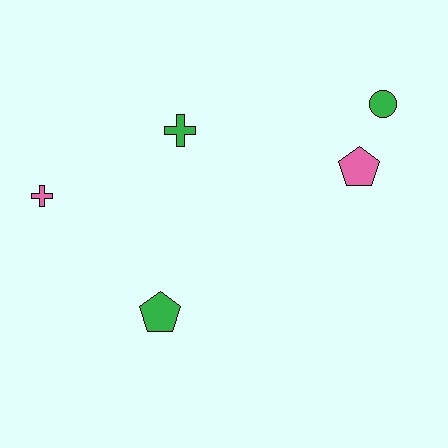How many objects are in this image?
There are 5 objects.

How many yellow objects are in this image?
There are no yellow objects.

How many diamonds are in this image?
There are no diamonds.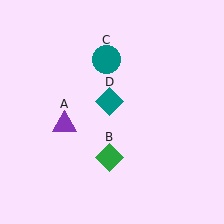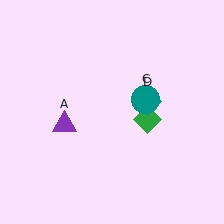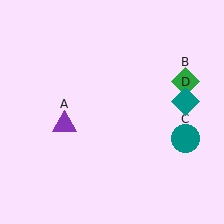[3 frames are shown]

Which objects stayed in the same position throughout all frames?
Purple triangle (object A) remained stationary.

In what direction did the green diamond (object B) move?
The green diamond (object B) moved up and to the right.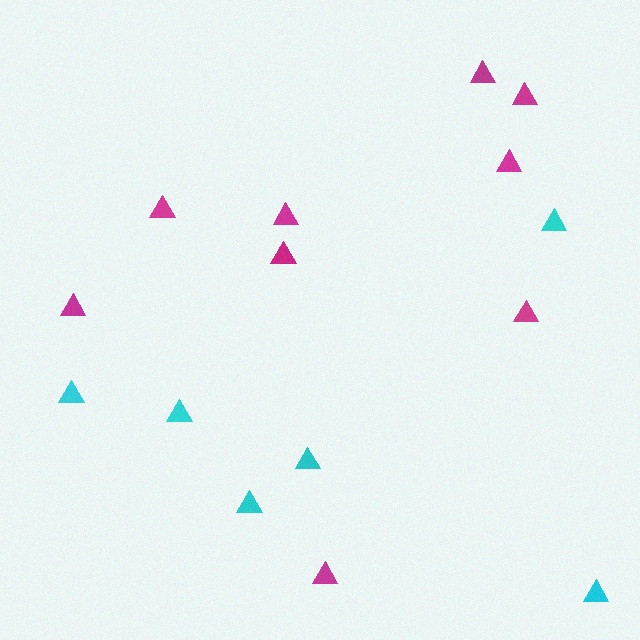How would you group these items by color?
There are 2 groups: one group of magenta triangles (9) and one group of cyan triangles (6).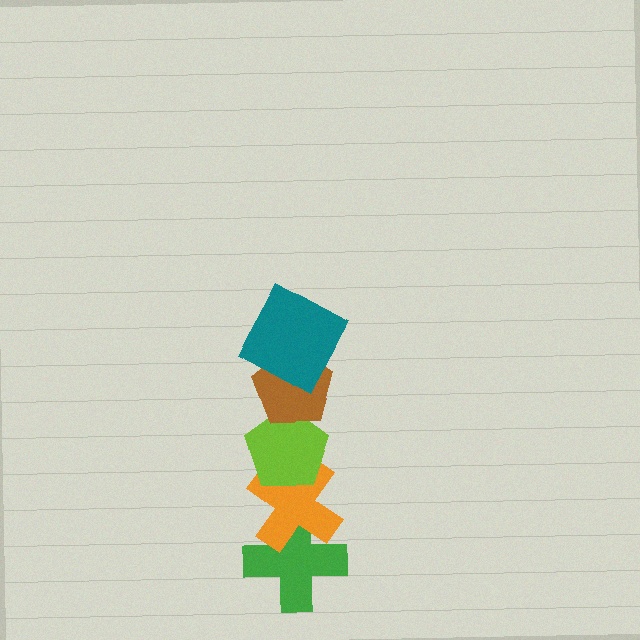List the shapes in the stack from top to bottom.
From top to bottom: the teal square, the brown pentagon, the lime pentagon, the orange cross, the green cross.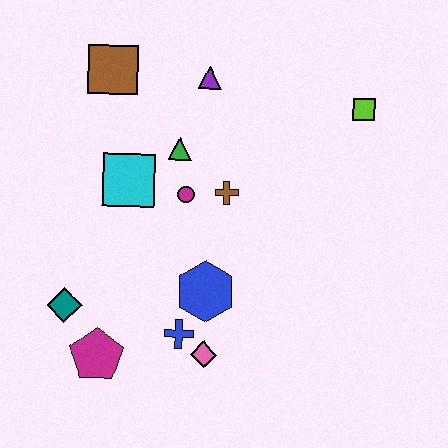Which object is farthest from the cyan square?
The lime square is farthest from the cyan square.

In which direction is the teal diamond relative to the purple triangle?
The teal diamond is below the purple triangle.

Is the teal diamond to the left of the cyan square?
Yes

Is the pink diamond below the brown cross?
Yes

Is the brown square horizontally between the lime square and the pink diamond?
No